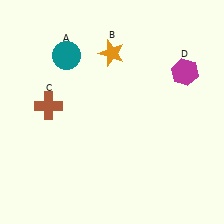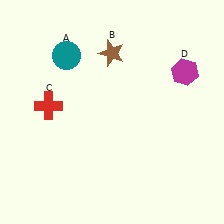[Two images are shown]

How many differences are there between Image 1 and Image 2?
There are 2 differences between the two images.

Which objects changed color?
B changed from orange to brown. C changed from brown to red.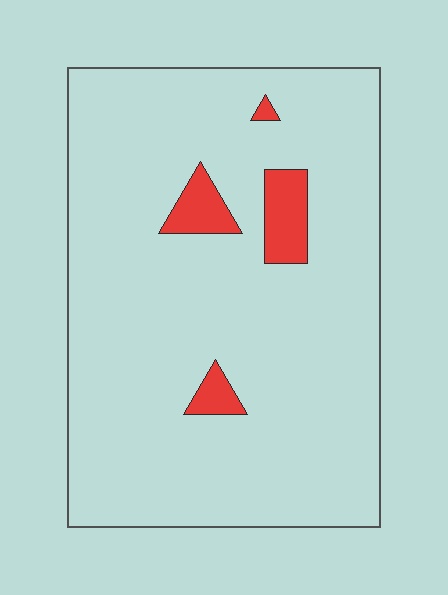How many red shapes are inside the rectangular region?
4.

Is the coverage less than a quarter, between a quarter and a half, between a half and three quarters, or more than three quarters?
Less than a quarter.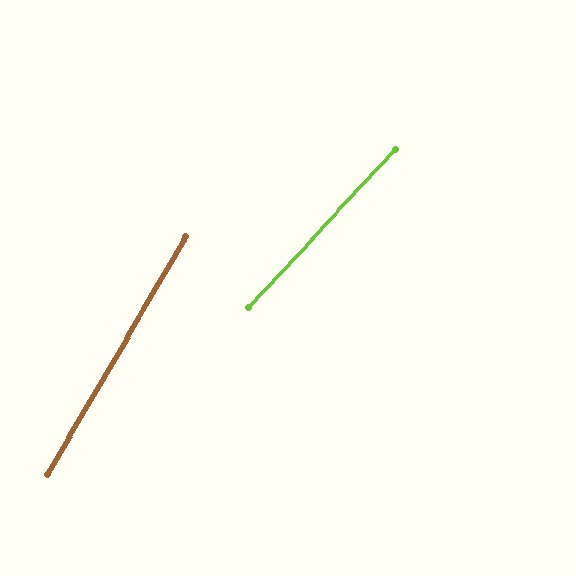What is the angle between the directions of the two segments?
Approximately 13 degrees.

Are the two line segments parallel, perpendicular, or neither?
Neither parallel nor perpendicular — they differ by about 13°.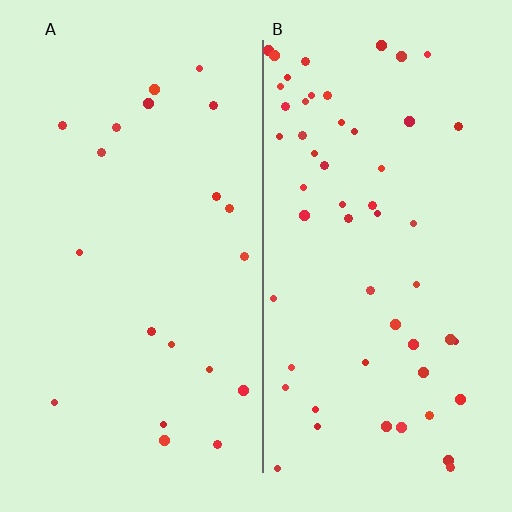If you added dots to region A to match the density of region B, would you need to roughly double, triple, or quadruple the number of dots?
Approximately triple.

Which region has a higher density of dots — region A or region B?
B (the right).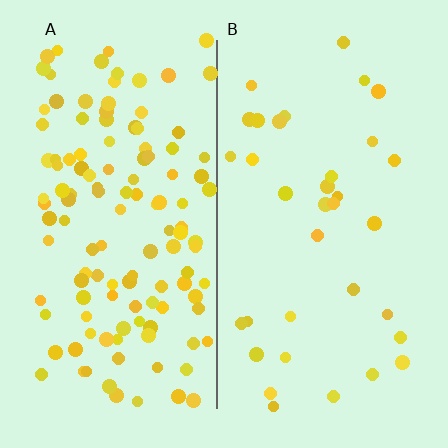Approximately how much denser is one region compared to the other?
Approximately 3.6× — region A over region B.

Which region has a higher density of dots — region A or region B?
A (the left).